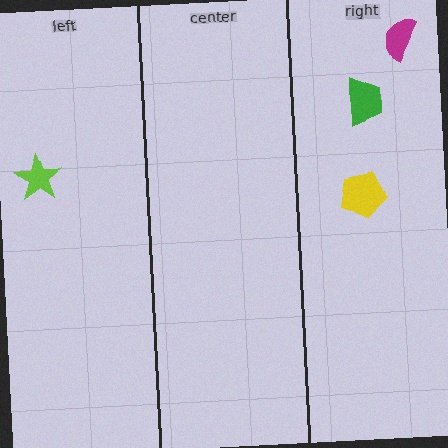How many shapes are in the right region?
3.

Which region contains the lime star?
The left region.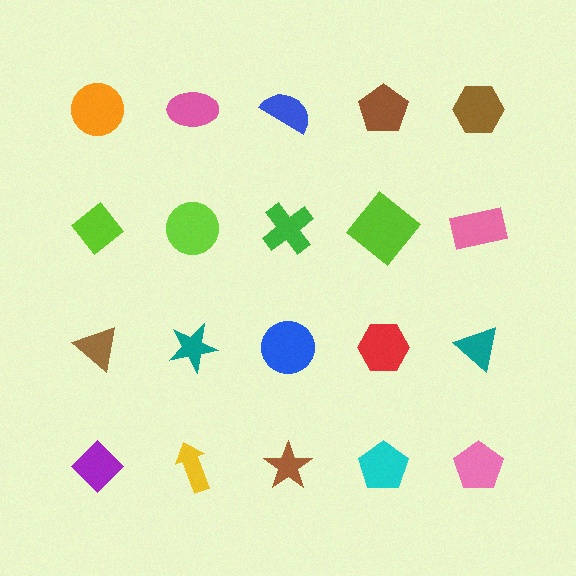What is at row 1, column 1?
An orange circle.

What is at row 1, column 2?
A pink ellipse.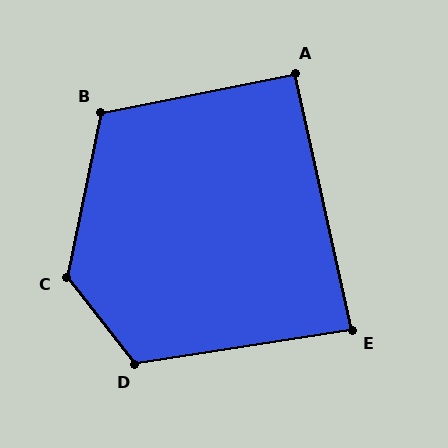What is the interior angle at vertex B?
Approximately 113 degrees (obtuse).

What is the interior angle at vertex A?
Approximately 91 degrees (approximately right).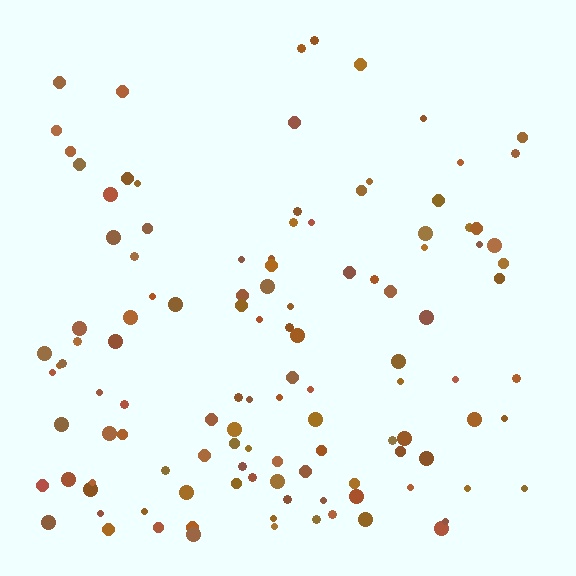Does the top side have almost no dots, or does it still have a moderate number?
Still a moderate number, just noticeably fewer than the bottom.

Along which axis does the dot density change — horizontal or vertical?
Vertical.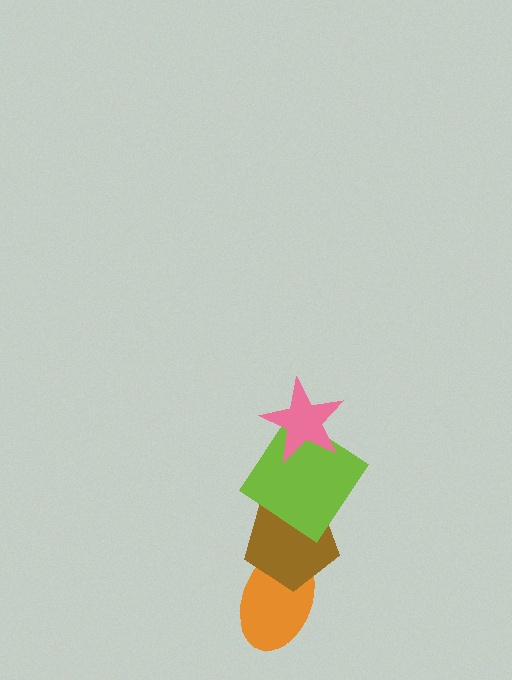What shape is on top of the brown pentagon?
The lime diamond is on top of the brown pentagon.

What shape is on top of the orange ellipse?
The brown pentagon is on top of the orange ellipse.